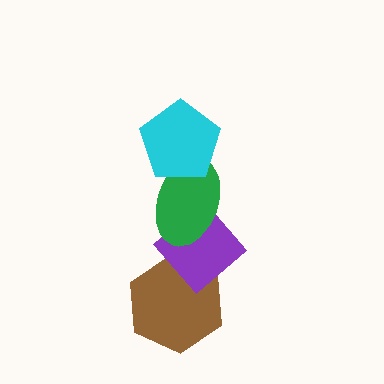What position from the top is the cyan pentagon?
The cyan pentagon is 1st from the top.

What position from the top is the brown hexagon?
The brown hexagon is 4th from the top.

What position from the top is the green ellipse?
The green ellipse is 2nd from the top.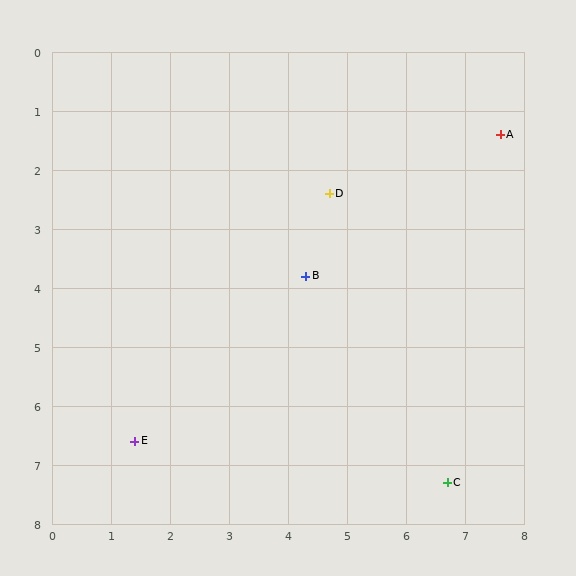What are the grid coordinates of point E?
Point E is at approximately (1.4, 6.6).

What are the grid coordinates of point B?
Point B is at approximately (4.3, 3.8).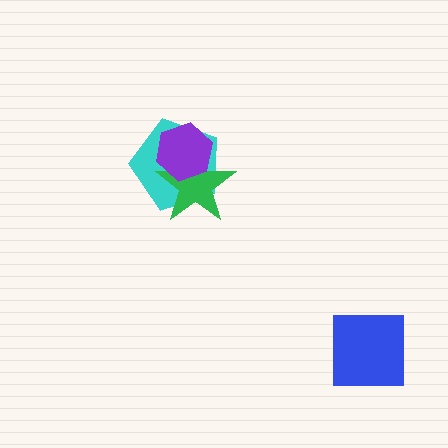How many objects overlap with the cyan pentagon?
2 objects overlap with the cyan pentagon.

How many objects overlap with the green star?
2 objects overlap with the green star.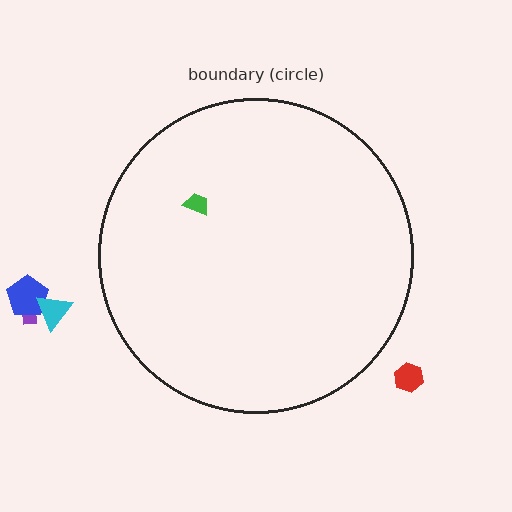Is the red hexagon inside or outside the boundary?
Outside.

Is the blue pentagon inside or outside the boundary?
Outside.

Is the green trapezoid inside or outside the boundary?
Inside.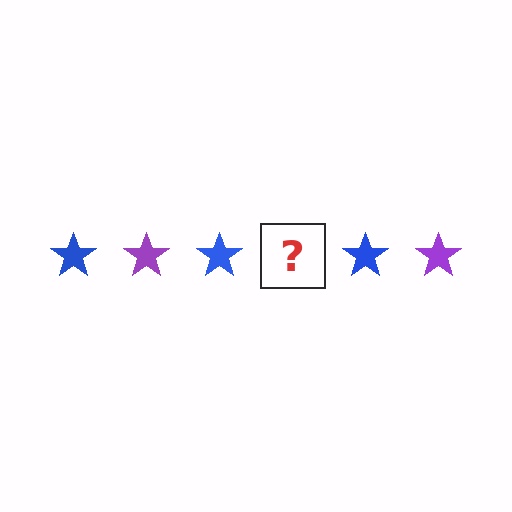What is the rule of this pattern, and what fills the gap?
The rule is that the pattern cycles through blue, purple stars. The gap should be filled with a purple star.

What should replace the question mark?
The question mark should be replaced with a purple star.